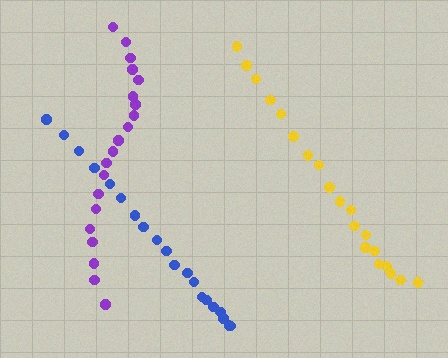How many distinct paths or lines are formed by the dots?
There are 3 distinct paths.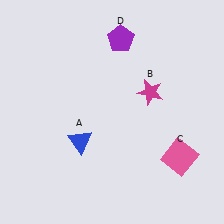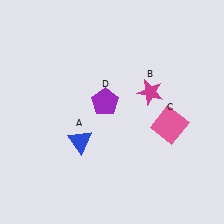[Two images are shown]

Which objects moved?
The objects that moved are: the pink square (C), the purple pentagon (D).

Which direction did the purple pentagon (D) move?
The purple pentagon (D) moved down.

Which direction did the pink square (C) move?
The pink square (C) moved up.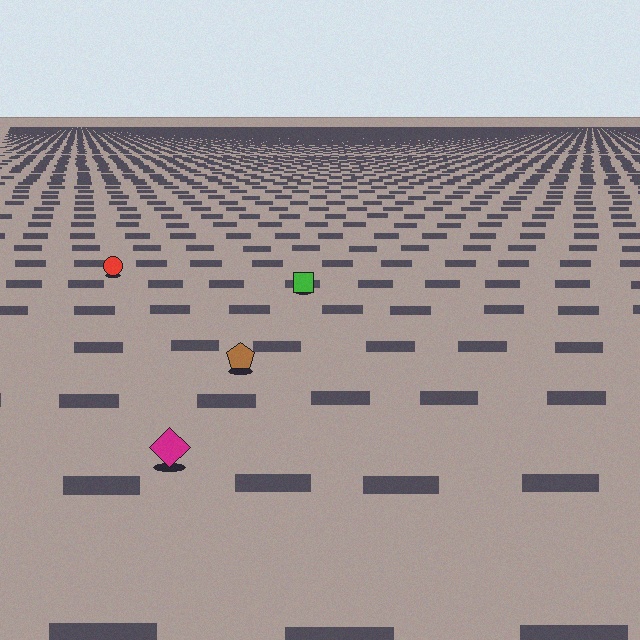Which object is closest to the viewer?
The magenta diamond is closest. The texture marks near it are larger and more spread out.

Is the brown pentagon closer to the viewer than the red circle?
Yes. The brown pentagon is closer — you can tell from the texture gradient: the ground texture is coarser near it.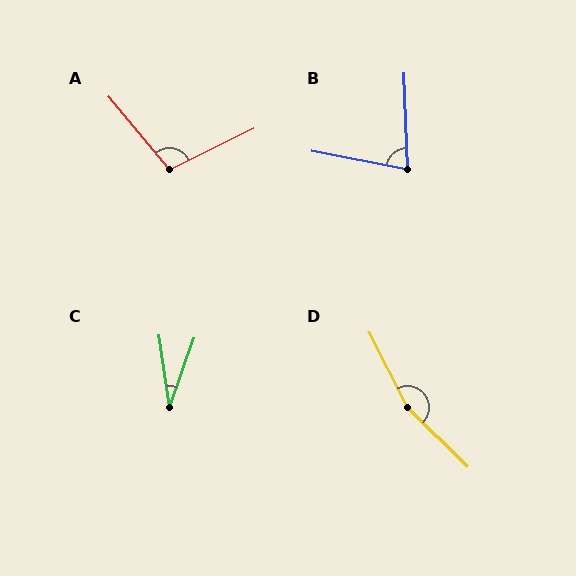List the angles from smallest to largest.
C (28°), B (77°), A (103°), D (161°).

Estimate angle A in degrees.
Approximately 103 degrees.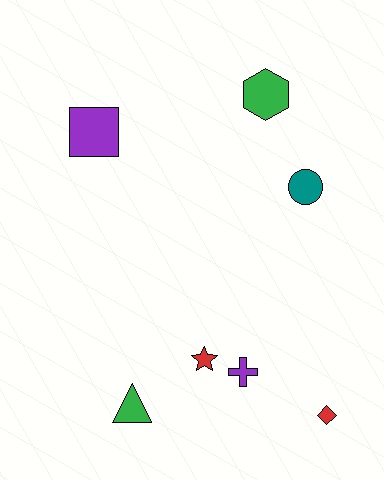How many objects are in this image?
There are 7 objects.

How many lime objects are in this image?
There are no lime objects.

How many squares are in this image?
There is 1 square.